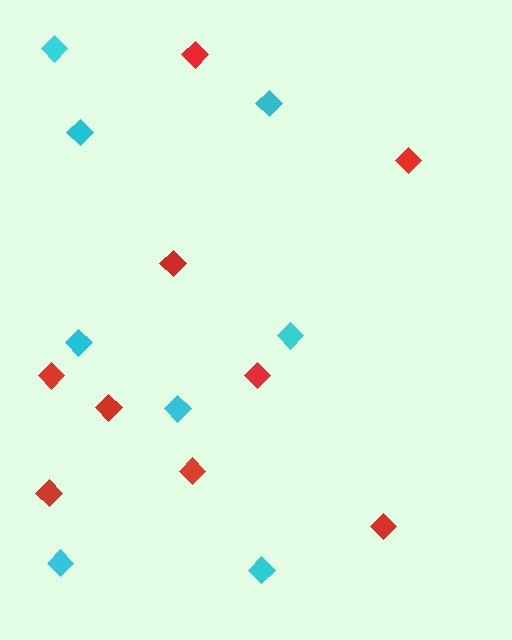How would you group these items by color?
There are 2 groups: one group of red diamonds (9) and one group of cyan diamonds (8).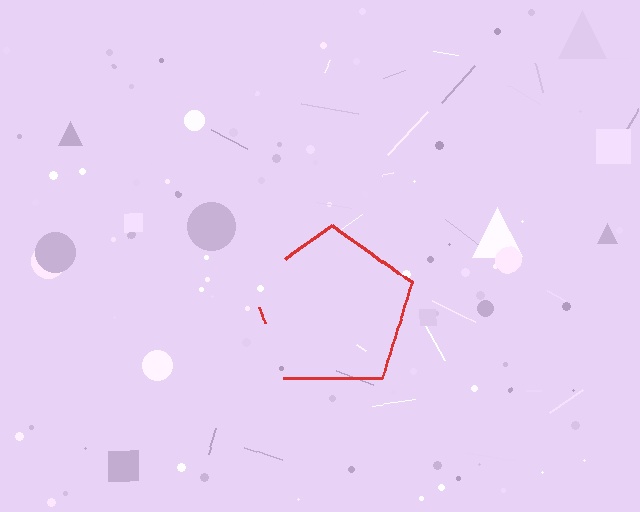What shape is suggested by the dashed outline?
The dashed outline suggests a pentagon.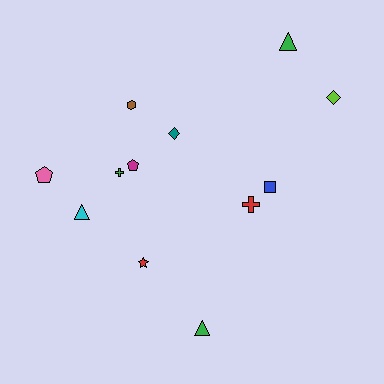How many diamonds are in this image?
There are 2 diamonds.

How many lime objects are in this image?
There is 1 lime object.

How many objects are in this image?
There are 12 objects.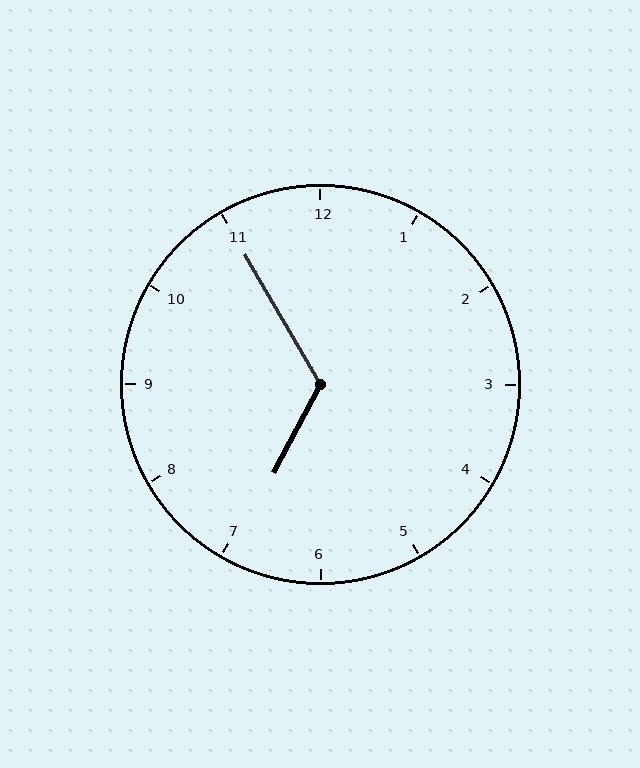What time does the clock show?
6:55.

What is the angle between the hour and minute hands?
Approximately 122 degrees.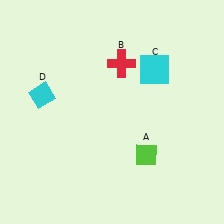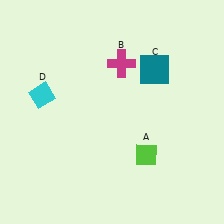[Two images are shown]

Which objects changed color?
B changed from red to magenta. C changed from cyan to teal.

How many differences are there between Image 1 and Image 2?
There are 2 differences between the two images.